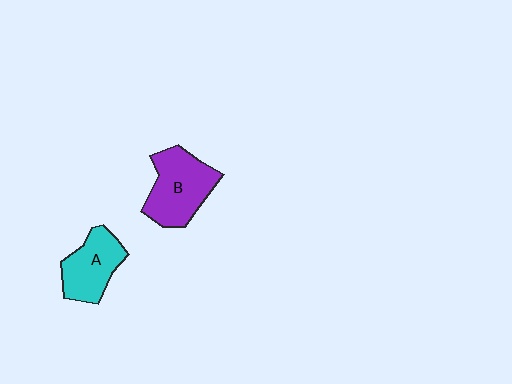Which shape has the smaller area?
Shape A (cyan).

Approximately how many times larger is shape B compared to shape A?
Approximately 1.3 times.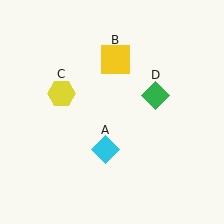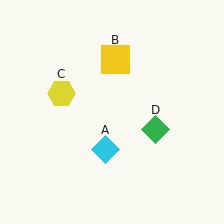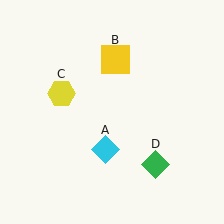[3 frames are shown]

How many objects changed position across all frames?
1 object changed position: green diamond (object D).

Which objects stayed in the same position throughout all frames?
Cyan diamond (object A) and yellow square (object B) and yellow hexagon (object C) remained stationary.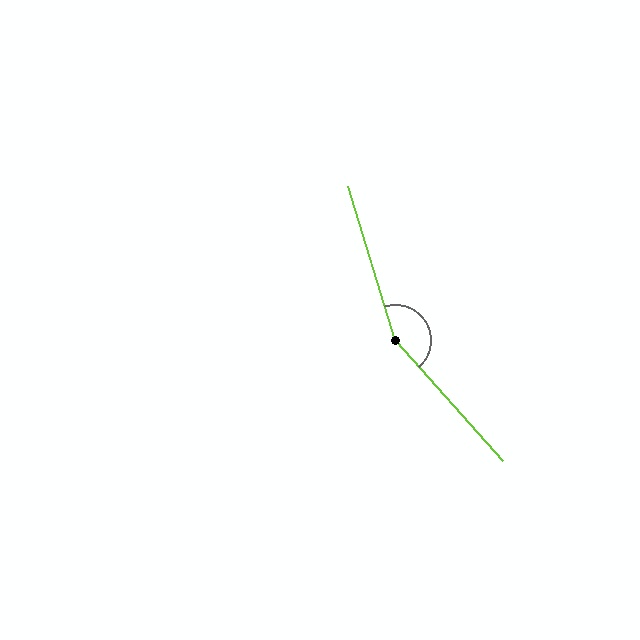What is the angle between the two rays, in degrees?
Approximately 155 degrees.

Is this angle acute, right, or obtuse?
It is obtuse.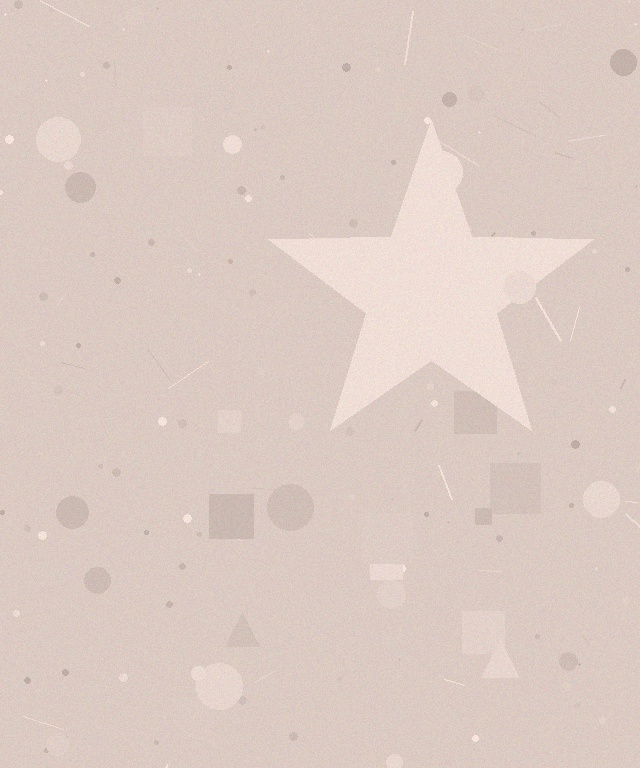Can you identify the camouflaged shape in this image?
The camouflaged shape is a star.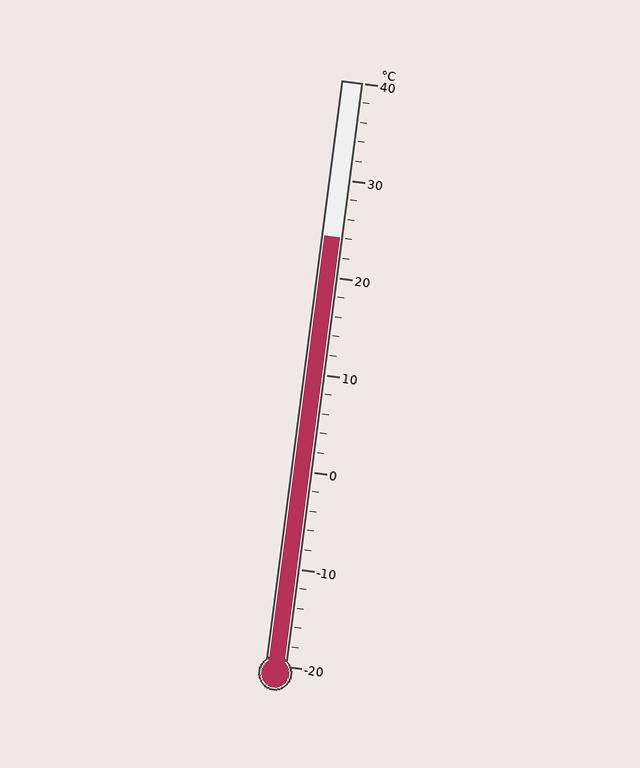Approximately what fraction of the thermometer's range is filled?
The thermometer is filled to approximately 75% of its range.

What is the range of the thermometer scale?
The thermometer scale ranges from -20°C to 40°C.